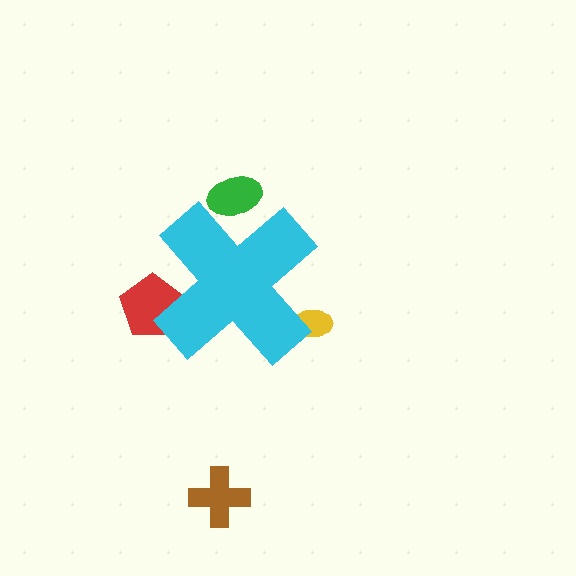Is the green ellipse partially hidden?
Yes, the green ellipse is partially hidden behind the cyan cross.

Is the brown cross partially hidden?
No, the brown cross is fully visible.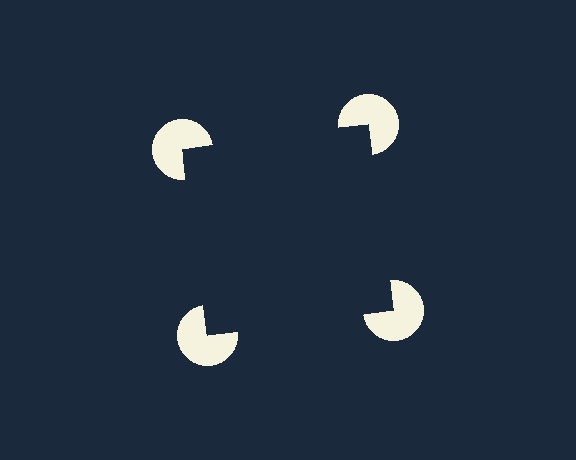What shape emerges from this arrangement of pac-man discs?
An illusory square — its edges are inferred from the aligned wedge cuts in the pac-man discs, not physically drawn.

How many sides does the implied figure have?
4 sides.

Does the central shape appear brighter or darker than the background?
It typically appears slightly darker than the background, even though no actual brightness change is drawn.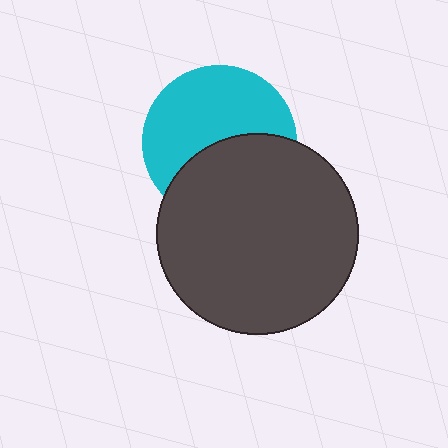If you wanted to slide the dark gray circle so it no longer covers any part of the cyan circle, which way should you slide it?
Slide it down — that is the most direct way to separate the two shapes.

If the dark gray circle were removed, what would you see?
You would see the complete cyan circle.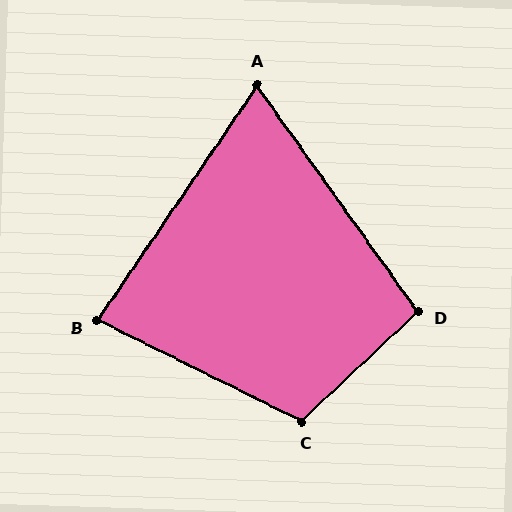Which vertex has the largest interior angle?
C, at approximately 111 degrees.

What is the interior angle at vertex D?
Approximately 98 degrees (obtuse).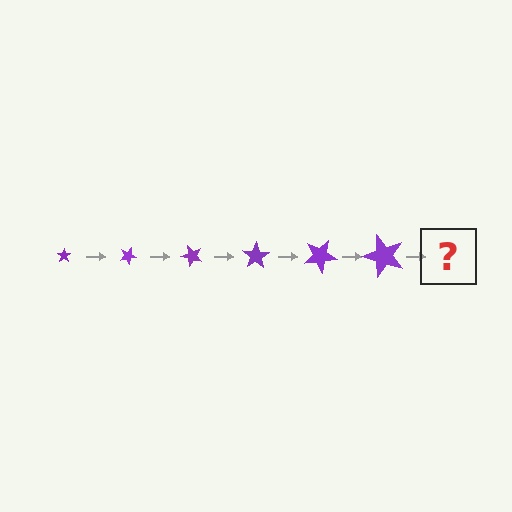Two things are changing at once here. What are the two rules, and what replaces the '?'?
The two rules are that the star grows larger each step and it rotates 25 degrees each step. The '?' should be a star, larger than the previous one and rotated 150 degrees from the start.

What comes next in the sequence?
The next element should be a star, larger than the previous one and rotated 150 degrees from the start.